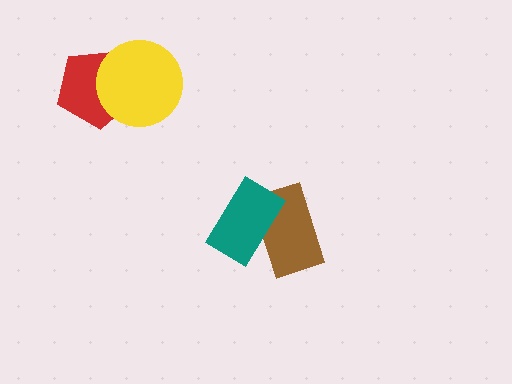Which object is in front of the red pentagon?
The yellow circle is in front of the red pentagon.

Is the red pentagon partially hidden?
Yes, it is partially covered by another shape.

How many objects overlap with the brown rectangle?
1 object overlaps with the brown rectangle.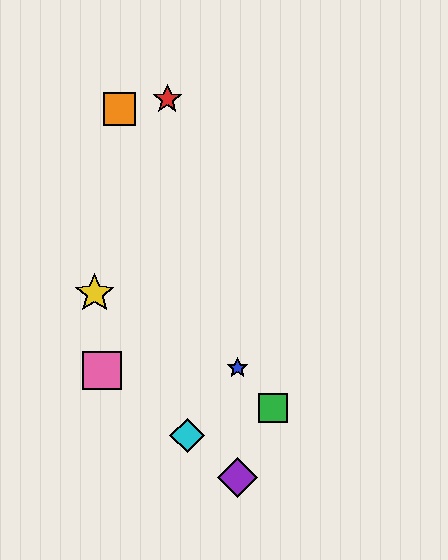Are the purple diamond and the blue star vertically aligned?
Yes, both are at x≈238.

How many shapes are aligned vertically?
2 shapes (the blue star, the purple diamond) are aligned vertically.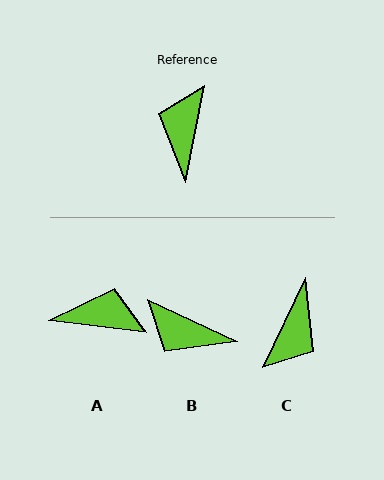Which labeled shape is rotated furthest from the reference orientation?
C, about 165 degrees away.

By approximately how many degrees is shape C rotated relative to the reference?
Approximately 165 degrees counter-clockwise.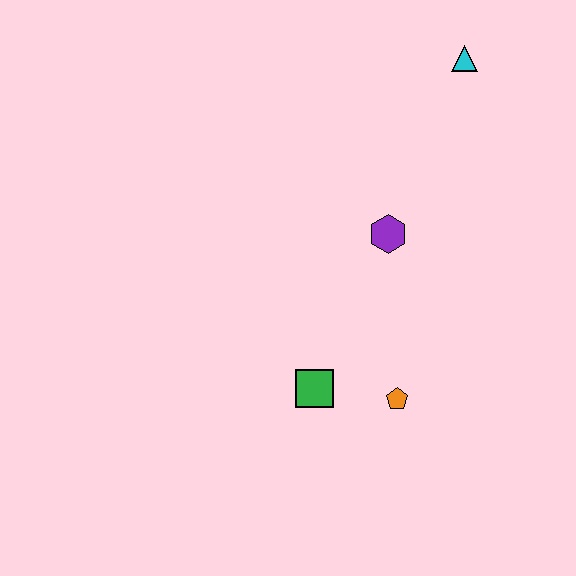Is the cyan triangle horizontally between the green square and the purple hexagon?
No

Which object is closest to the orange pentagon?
The green square is closest to the orange pentagon.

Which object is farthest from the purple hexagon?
The cyan triangle is farthest from the purple hexagon.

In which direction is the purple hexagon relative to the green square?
The purple hexagon is above the green square.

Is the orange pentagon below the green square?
Yes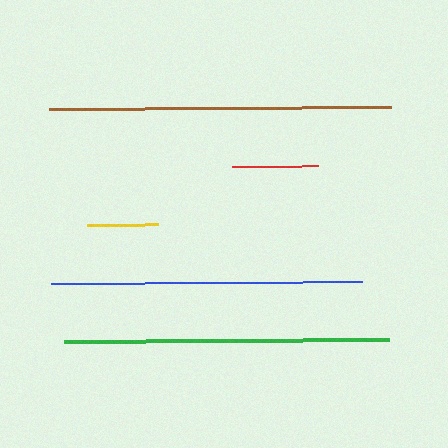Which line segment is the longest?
The brown line is the longest at approximately 343 pixels.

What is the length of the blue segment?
The blue segment is approximately 312 pixels long.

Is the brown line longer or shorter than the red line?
The brown line is longer than the red line.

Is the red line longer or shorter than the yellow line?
The red line is longer than the yellow line.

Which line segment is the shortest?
The yellow line is the shortest at approximately 71 pixels.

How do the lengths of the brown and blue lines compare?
The brown and blue lines are approximately the same length.